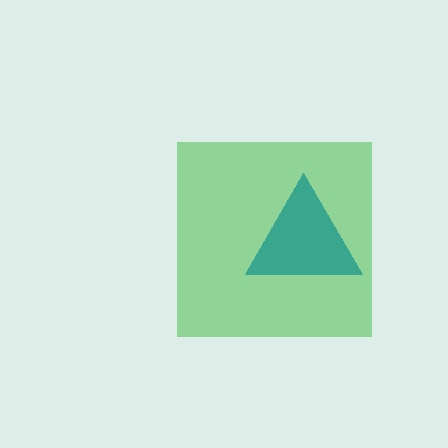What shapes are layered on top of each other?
The layered shapes are: a green square, a teal triangle.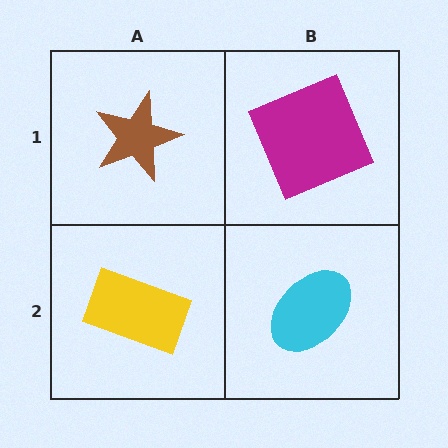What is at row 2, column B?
A cyan ellipse.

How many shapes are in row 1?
2 shapes.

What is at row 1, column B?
A magenta square.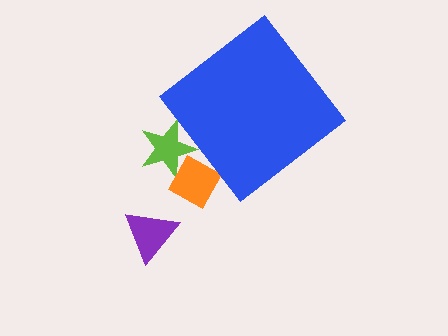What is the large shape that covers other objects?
A blue diamond.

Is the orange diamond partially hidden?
Yes, the orange diamond is partially hidden behind the blue diamond.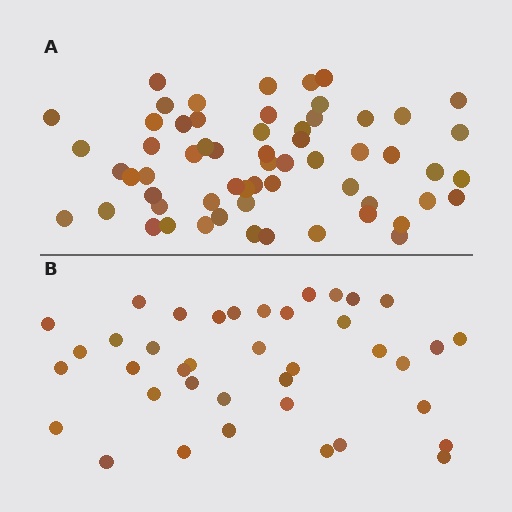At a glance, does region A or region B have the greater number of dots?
Region A (the top region) has more dots.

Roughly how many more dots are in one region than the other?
Region A has approximately 20 more dots than region B.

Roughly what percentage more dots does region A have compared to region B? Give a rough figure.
About 55% more.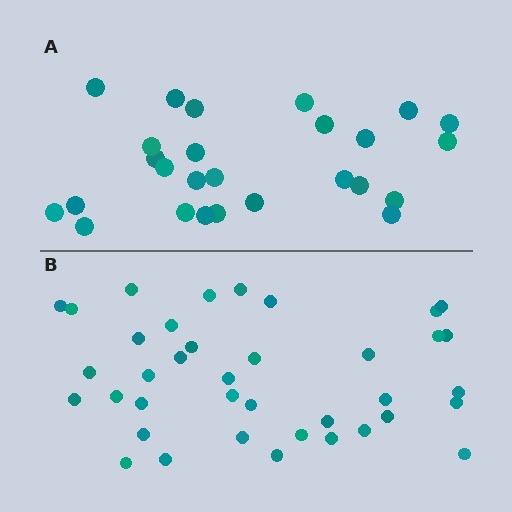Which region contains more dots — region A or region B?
Region B (the bottom region) has more dots.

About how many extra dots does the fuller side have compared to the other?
Region B has roughly 12 or so more dots than region A.